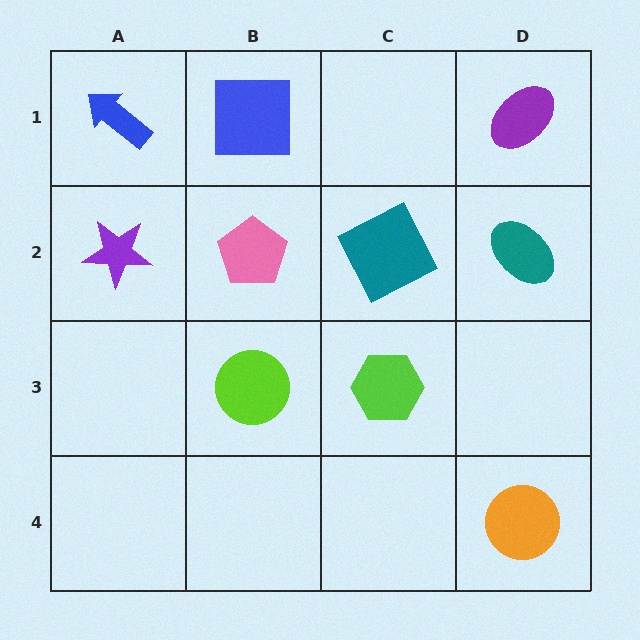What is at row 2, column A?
A purple star.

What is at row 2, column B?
A pink pentagon.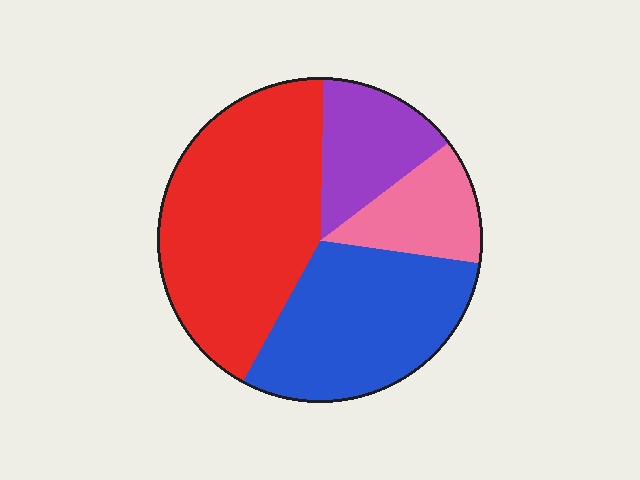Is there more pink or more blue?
Blue.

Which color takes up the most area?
Red, at roughly 45%.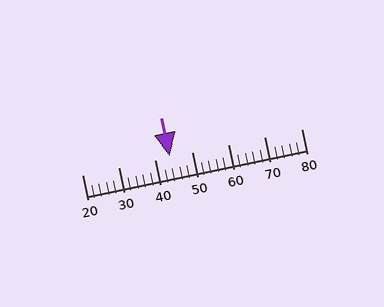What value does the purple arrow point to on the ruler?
The purple arrow points to approximately 44.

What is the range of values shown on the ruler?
The ruler shows values from 20 to 80.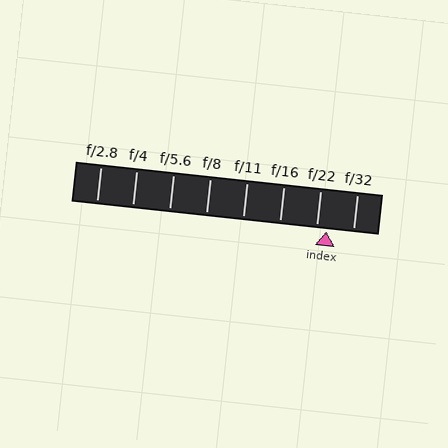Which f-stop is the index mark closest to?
The index mark is closest to f/22.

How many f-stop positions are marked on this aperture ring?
There are 8 f-stop positions marked.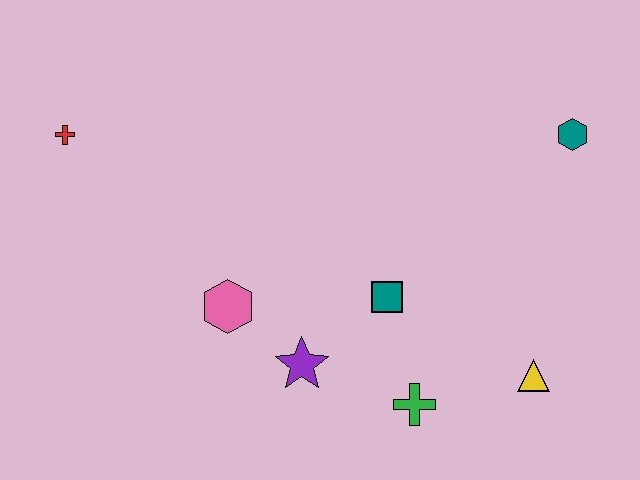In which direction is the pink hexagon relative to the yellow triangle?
The pink hexagon is to the left of the yellow triangle.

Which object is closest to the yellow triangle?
The green cross is closest to the yellow triangle.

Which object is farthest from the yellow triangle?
The red cross is farthest from the yellow triangle.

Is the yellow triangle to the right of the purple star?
Yes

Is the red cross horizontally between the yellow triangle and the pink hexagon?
No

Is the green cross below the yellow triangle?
Yes